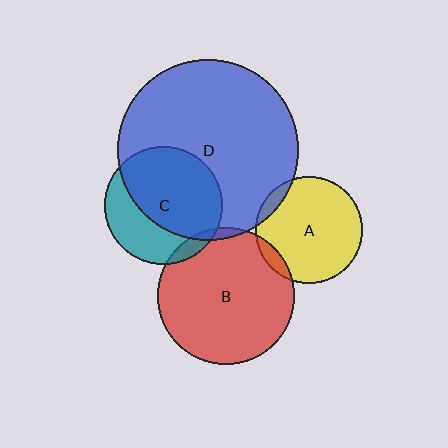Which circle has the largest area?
Circle D (blue).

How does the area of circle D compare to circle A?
Approximately 2.9 times.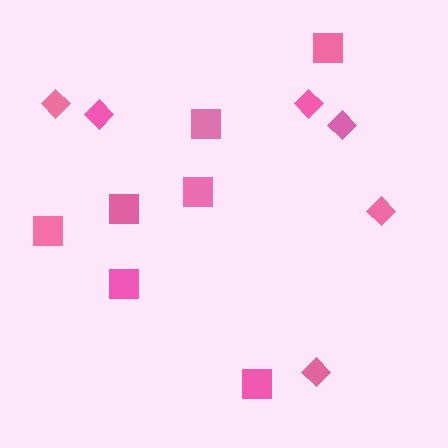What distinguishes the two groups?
There are 2 groups: one group of squares (7) and one group of diamonds (6).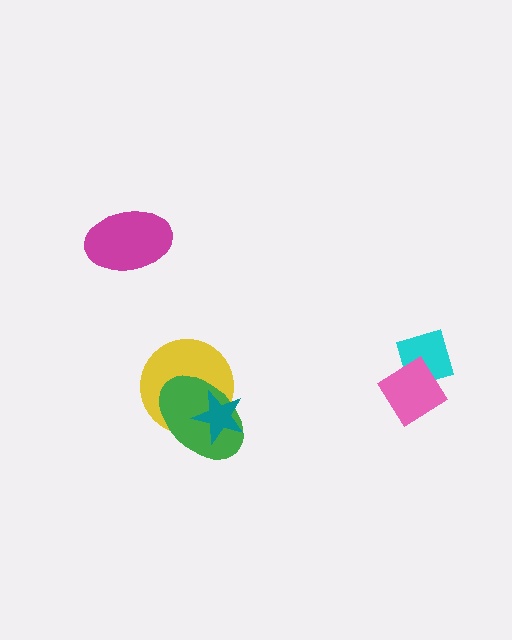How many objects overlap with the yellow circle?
2 objects overlap with the yellow circle.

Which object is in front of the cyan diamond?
The pink diamond is in front of the cyan diamond.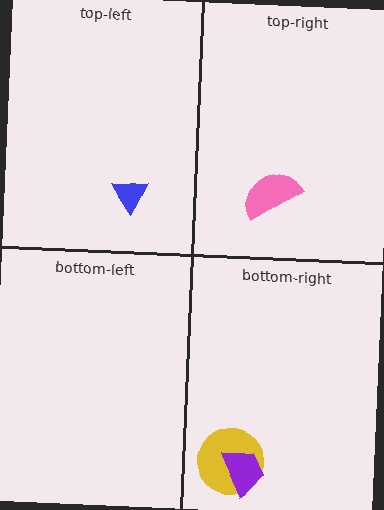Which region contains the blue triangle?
The top-left region.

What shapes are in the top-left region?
The blue triangle.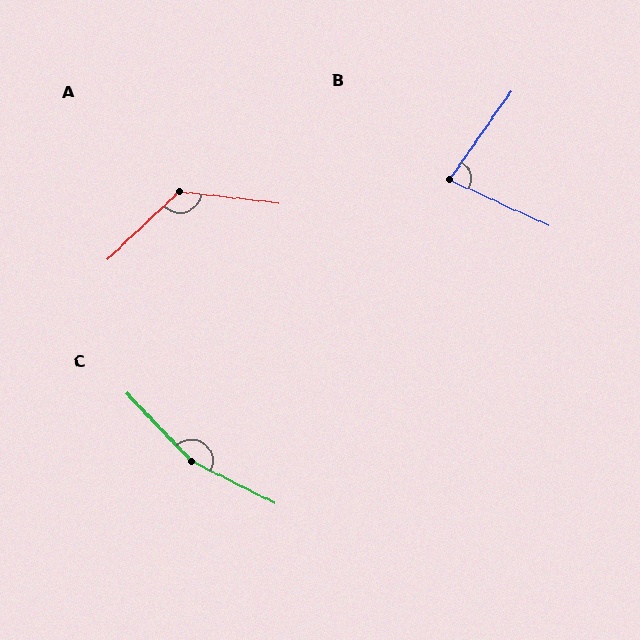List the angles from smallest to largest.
B (79°), A (130°), C (160°).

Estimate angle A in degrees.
Approximately 130 degrees.